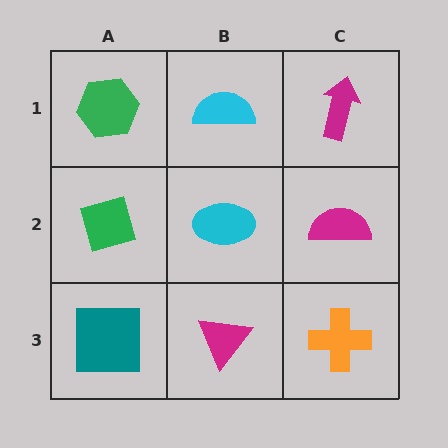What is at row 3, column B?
A magenta triangle.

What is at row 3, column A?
A teal square.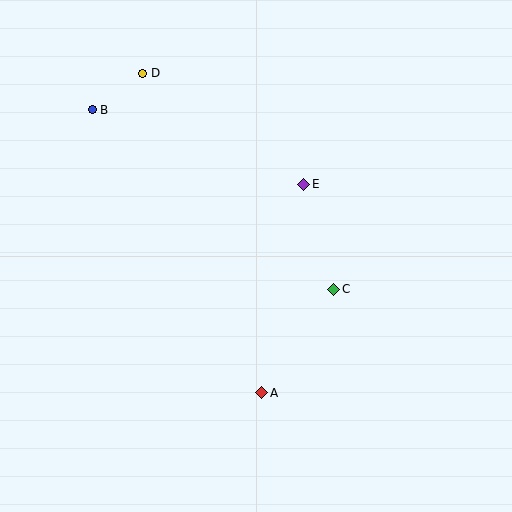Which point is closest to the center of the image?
Point C at (334, 289) is closest to the center.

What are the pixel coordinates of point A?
Point A is at (262, 393).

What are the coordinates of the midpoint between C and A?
The midpoint between C and A is at (298, 341).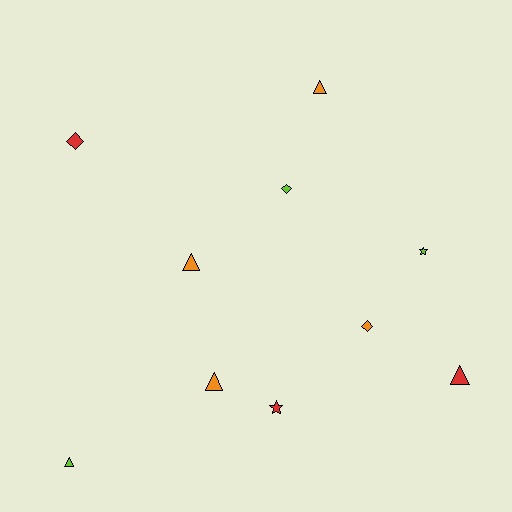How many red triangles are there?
There is 1 red triangle.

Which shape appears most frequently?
Triangle, with 5 objects.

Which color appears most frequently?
Orange, with 4 objects.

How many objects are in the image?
There are 10 objects.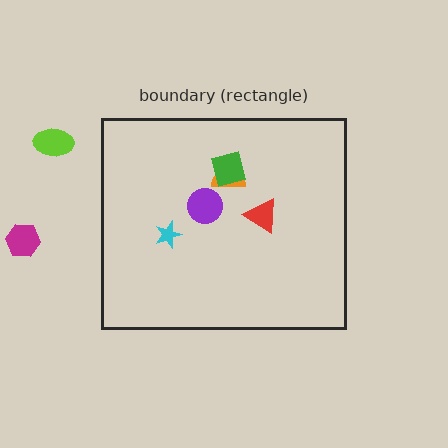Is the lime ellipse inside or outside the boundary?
Outside.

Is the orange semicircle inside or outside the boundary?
Inside.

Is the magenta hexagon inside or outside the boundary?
Outside.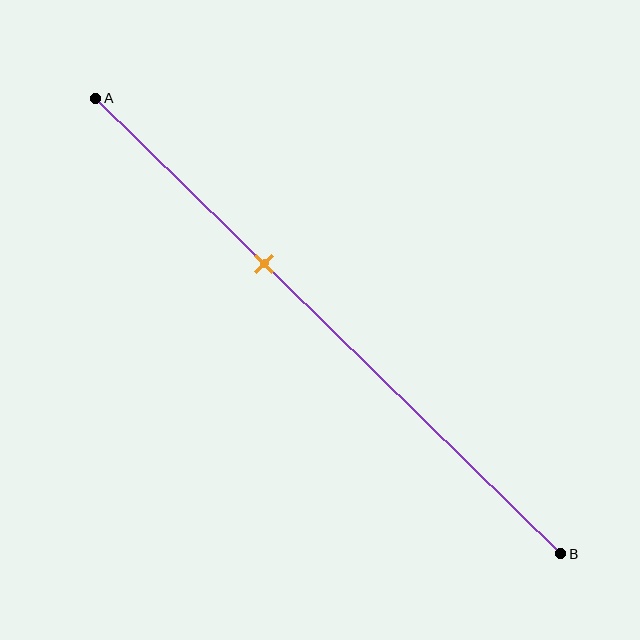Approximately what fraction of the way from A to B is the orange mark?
The orange mark is approximately 35% of the way from A to B.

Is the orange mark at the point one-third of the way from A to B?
No, the mark is at about 35% from A, not at the 33% one-third point.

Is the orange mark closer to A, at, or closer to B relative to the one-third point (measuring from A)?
The orange mark is closer to point B than the one-third point of segment AB.